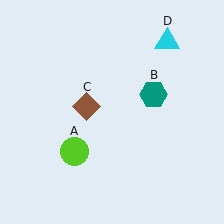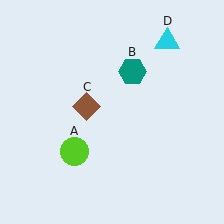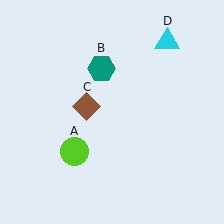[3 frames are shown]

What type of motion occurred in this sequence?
The teal hexagon (object B) rotated counterclockwise around the center of the scene.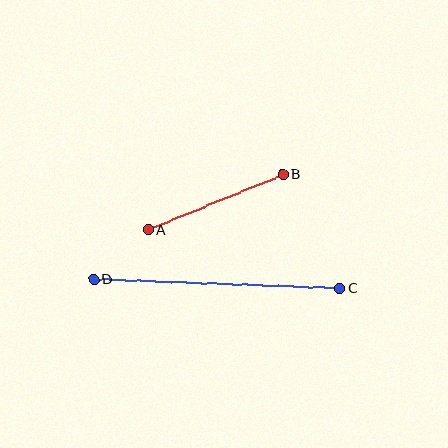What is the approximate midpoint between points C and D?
The midpoint is at approximately (217, 284) pixels.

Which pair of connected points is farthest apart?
Points C and D are farthest apart.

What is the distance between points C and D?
The distance is approximately 246 pixels.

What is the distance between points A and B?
The distance is approximately 145 pixels.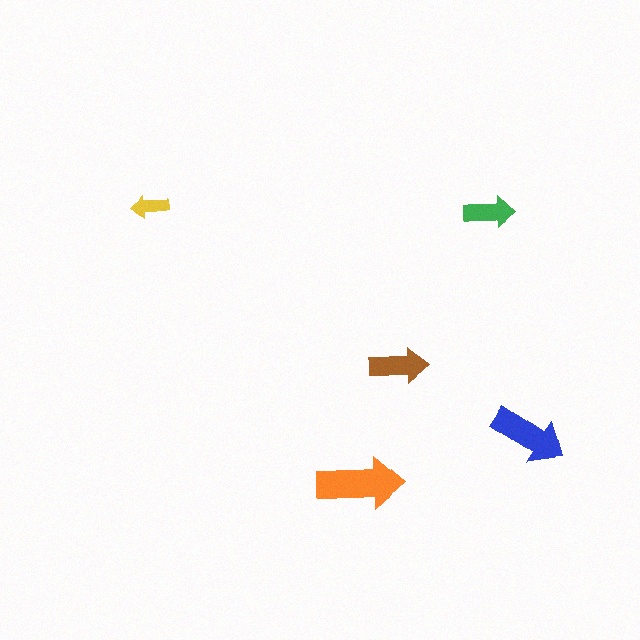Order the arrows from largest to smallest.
the orange one, the blue one, the brown one, the green one, the yellow one.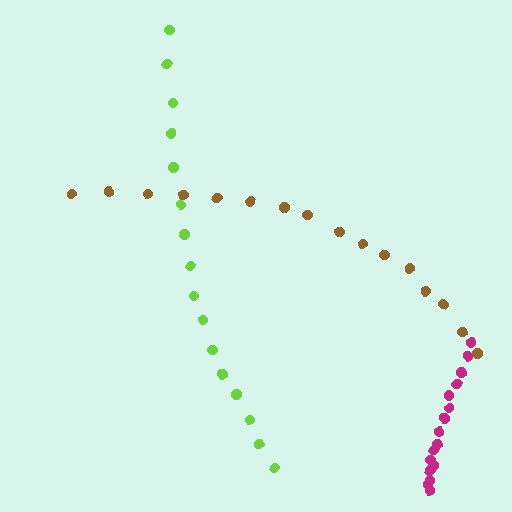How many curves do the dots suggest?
There are 3 distinct paths.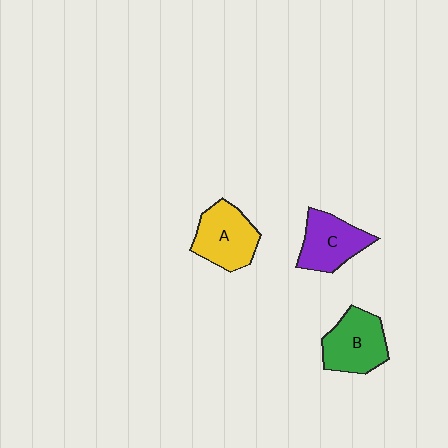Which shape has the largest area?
Shape B (green).